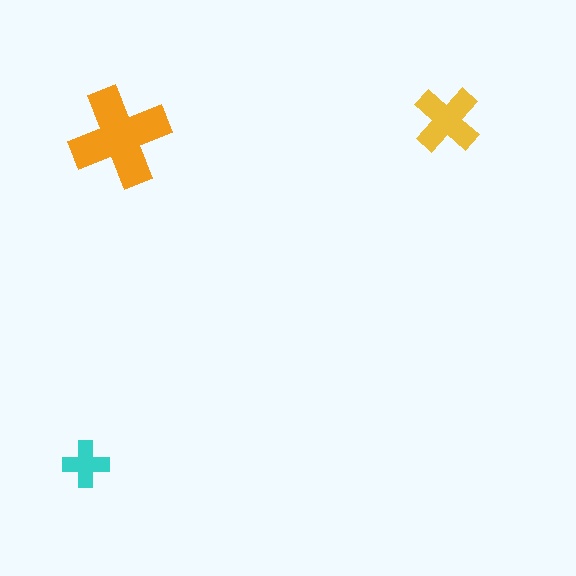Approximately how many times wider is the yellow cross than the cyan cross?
About 1.5 times wider.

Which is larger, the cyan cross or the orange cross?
The orange one.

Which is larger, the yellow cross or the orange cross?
The orange one.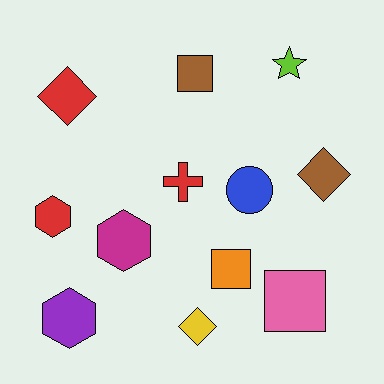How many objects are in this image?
There are 12 objects.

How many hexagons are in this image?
There are 3 hexagons.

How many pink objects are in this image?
There is 1 pink object.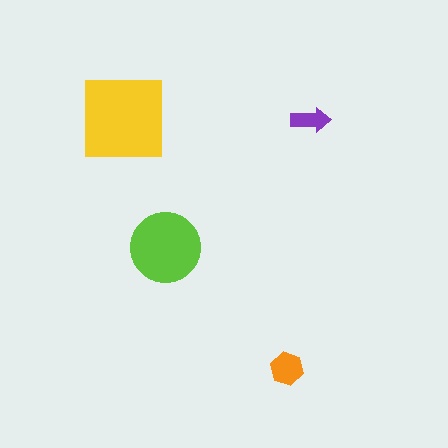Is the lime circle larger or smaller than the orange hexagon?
Larger.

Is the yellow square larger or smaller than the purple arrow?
Larger.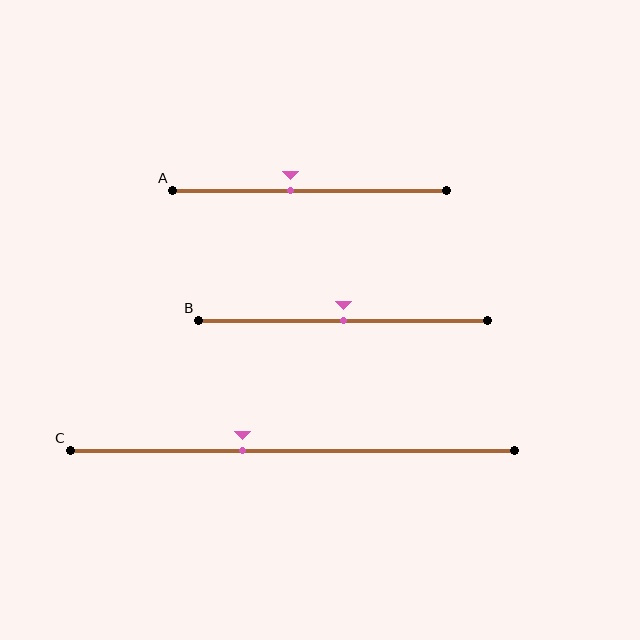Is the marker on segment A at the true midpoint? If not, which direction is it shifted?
No, the marker on segment A is shifted to the left by about 7% of the segment length.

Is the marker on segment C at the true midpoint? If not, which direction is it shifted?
No, the marker on segment C is shifted to the left by about 11% of the segment length.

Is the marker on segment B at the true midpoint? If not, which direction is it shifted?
Yes, the marker on segment B is at the true midpoint.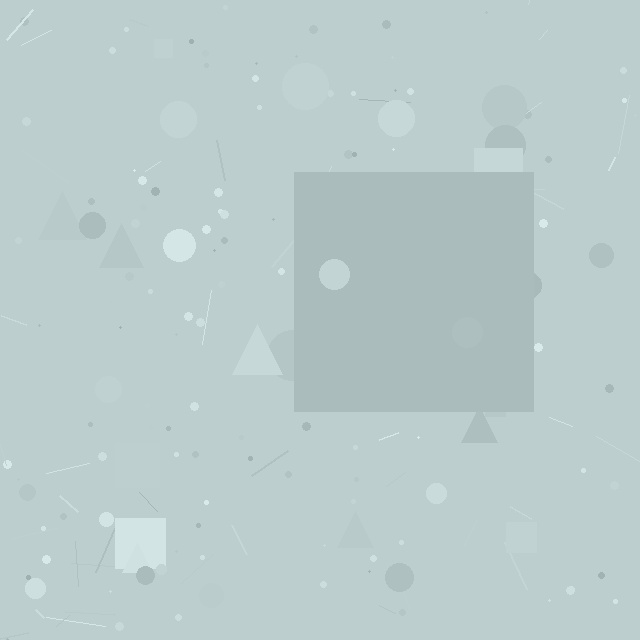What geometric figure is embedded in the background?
A square is embedded in the background.